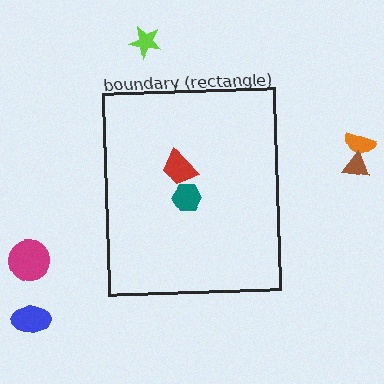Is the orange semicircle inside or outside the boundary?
Outside.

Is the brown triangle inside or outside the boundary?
Outside.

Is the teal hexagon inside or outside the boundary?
Inside.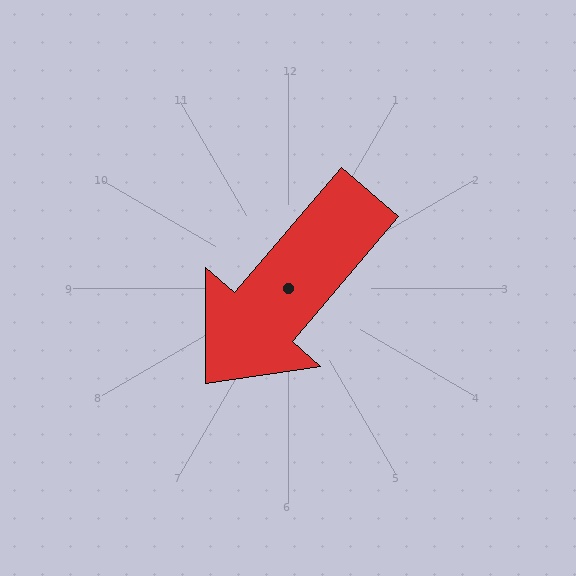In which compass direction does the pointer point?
Southwest.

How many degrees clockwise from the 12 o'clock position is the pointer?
Approximately 221 degrees.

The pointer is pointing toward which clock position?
Roughly 7 o'clock.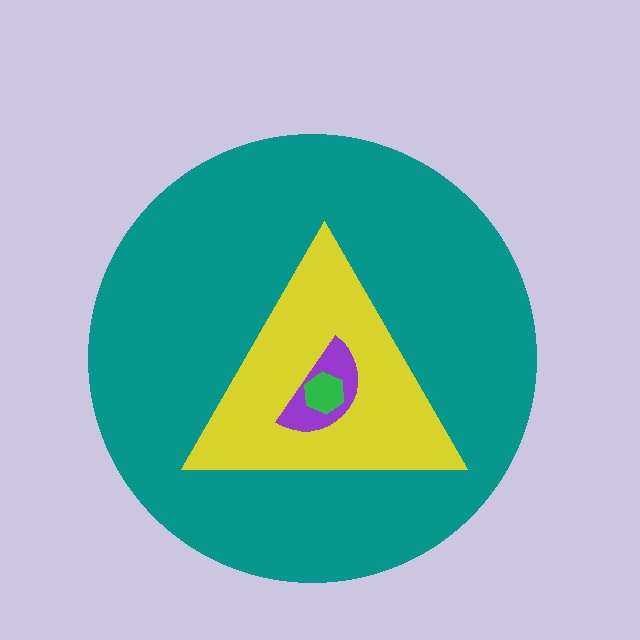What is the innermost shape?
The green hexagon.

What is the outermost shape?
The teal circle.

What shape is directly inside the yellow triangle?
The purple semicircle.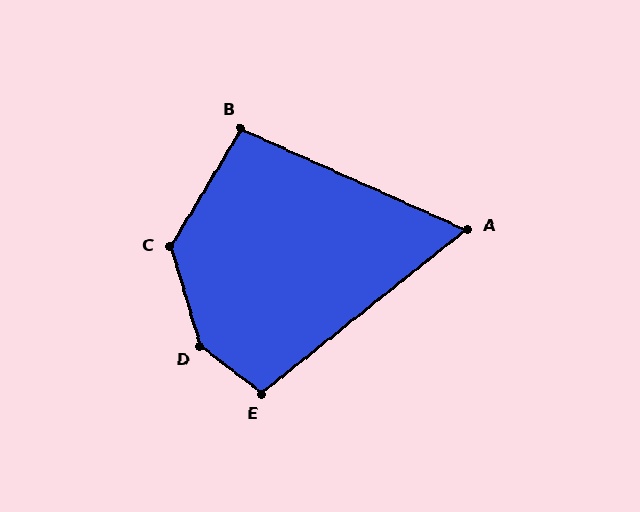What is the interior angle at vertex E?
Approximately 103 degrees (obtuse).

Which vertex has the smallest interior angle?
A, at approximately 63 degrees.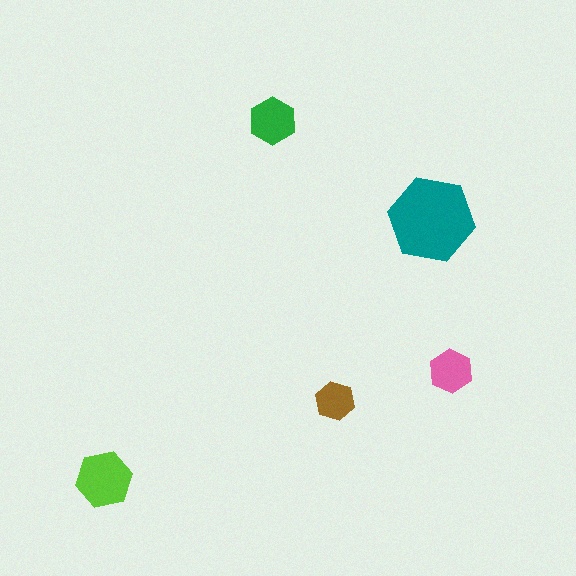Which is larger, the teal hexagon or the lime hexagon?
The teal one.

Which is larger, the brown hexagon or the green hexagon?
The green one.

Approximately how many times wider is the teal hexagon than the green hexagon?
About 2 times wider.